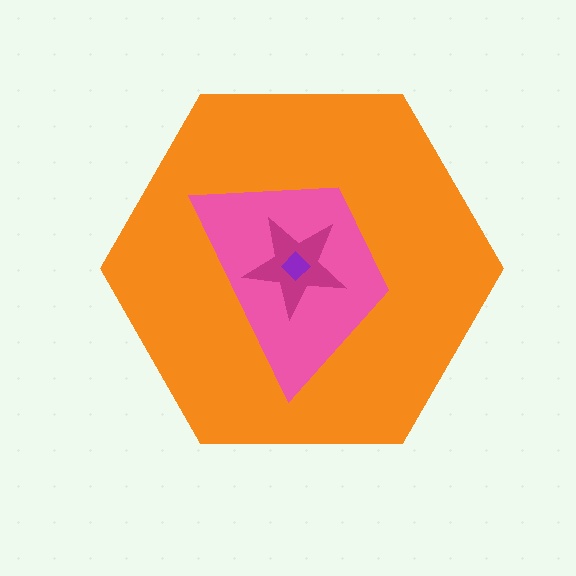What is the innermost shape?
The purple diamond.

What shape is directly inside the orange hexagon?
The pink trapezoid.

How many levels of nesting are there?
4.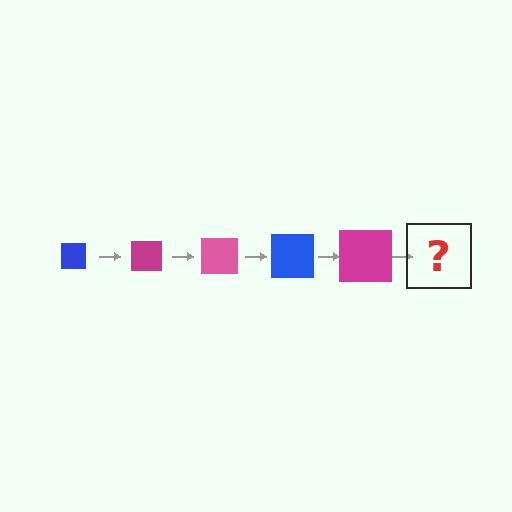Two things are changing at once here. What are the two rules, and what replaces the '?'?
The two rules are that the square grows larger each step and the color cycles through blue, magenta, and pink. The '?' should be a pink square, larger than the previous one.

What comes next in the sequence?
The next element should be a pink square, larger than the previous one.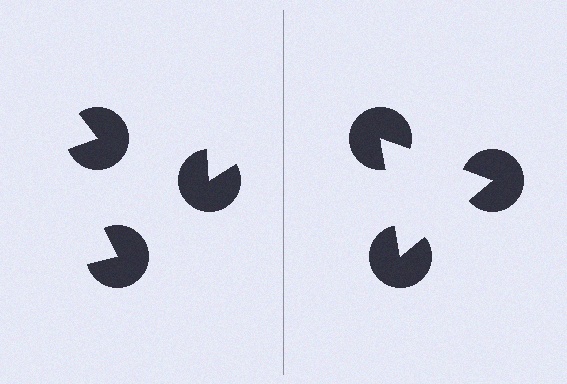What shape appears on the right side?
An illusory triangle.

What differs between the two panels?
The pac-man discs are positioned identically on both sides; only the wedge orientations differ. On the right they align to a triangle; on the left they are misaligned.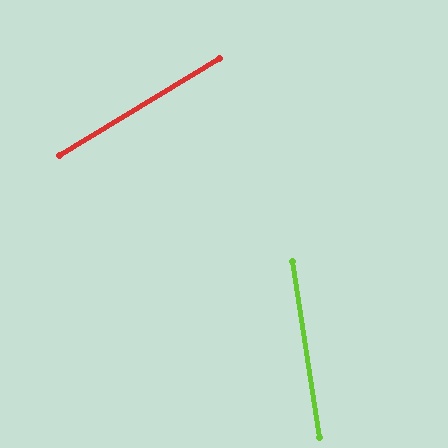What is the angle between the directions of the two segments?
Approximately 68 degrees.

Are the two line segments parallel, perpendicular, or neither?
Neither parallel nor perpendicular — they differ by about 68°.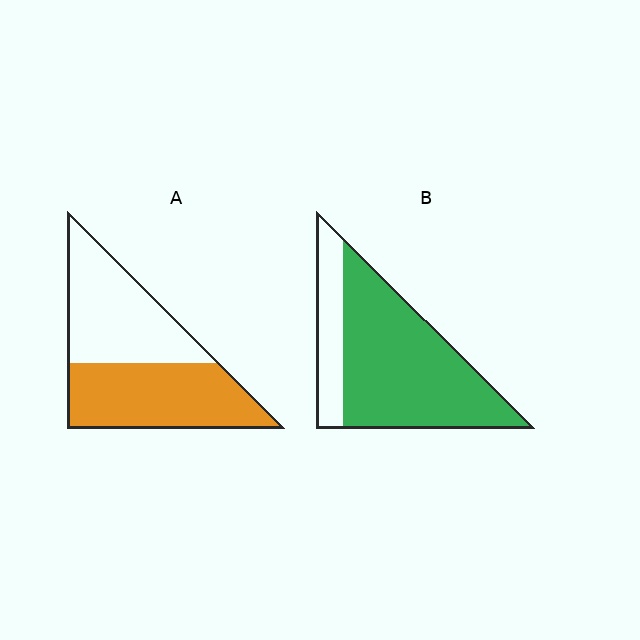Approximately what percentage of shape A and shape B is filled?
A is approximately 50% and B is approximately 75%.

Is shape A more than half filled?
Roughly half.